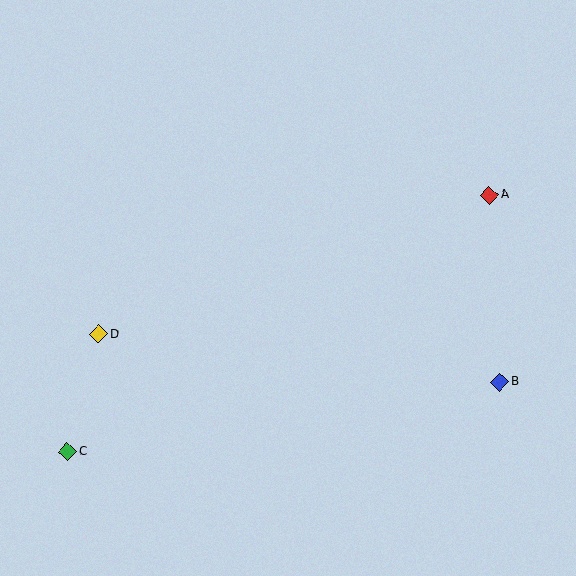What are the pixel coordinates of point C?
Point C is at (68, 452).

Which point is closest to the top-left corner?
Point D is closest to the top-left corner.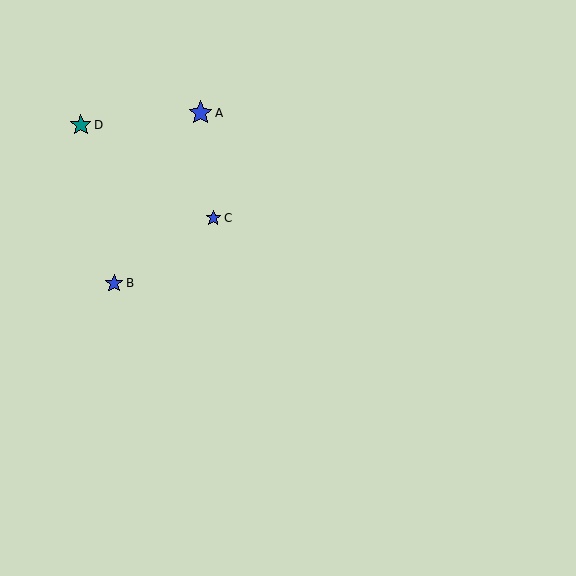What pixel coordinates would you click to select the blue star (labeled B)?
Click at (114, 283) to select the blue star B.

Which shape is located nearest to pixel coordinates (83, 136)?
The teal star (labeled D) at (81, 125) is nearest to that location.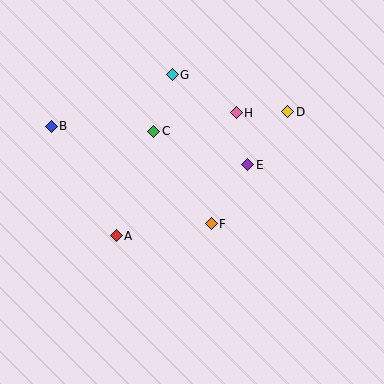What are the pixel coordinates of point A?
Point A is at (116, 236).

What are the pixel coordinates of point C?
Point C is at (154, 131).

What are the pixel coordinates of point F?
Point F is at (211, 224).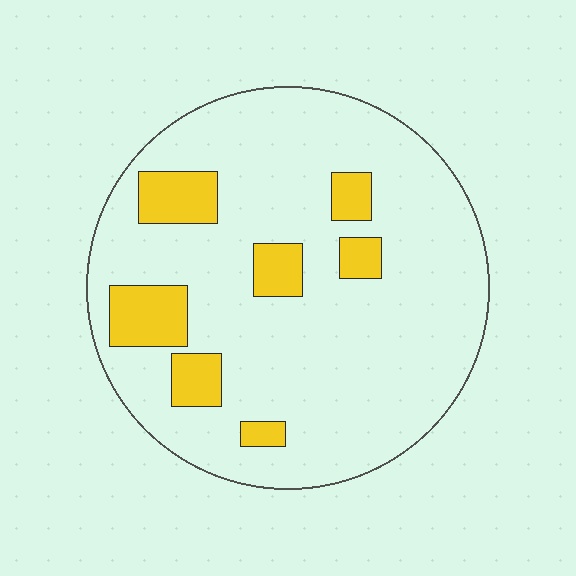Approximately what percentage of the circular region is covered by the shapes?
Approximately 15%.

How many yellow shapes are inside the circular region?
7.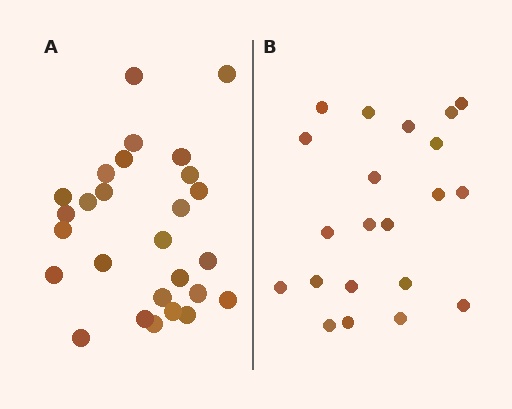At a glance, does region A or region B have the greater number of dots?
Region A (the left region) has more dots.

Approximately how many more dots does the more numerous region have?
Region A has about 6 more dots than region B.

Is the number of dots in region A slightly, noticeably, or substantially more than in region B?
Region A has noticeably more, but not dramatically so. The ratio is roughly 1.3 to 1.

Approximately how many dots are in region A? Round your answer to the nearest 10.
About 30 dots. (The exact count is 27, which rounds to 30.)